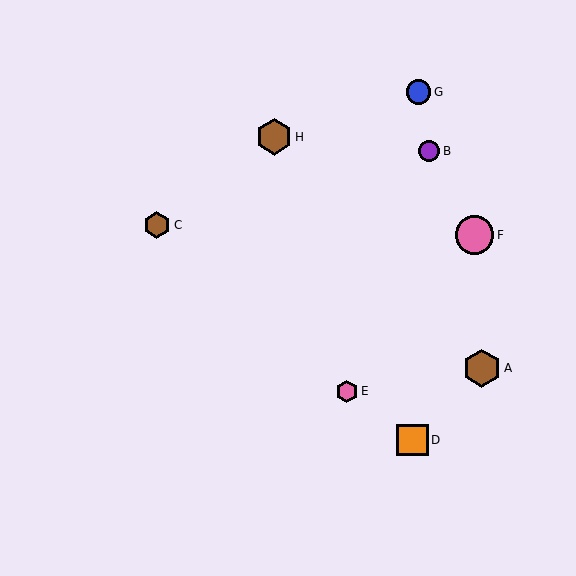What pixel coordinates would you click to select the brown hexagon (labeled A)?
Click at (482, 368) to select the brown hexagon A.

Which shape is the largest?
The pink circle (labeled F) is the largest.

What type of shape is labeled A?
Shape A is a brown hexagon.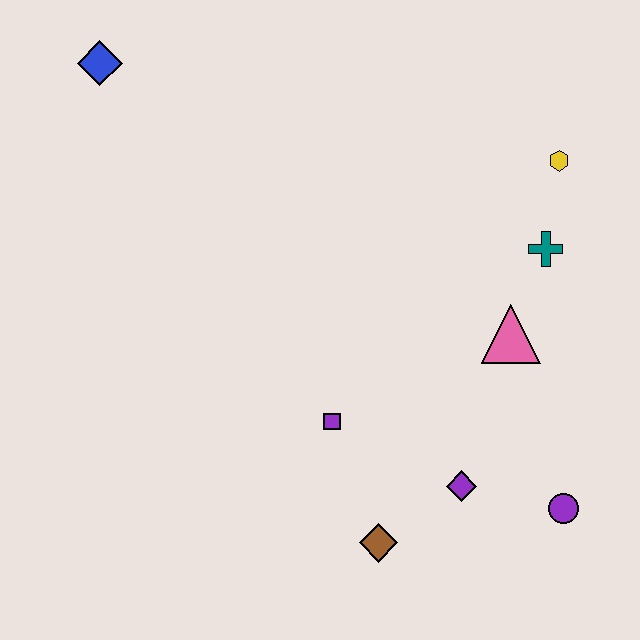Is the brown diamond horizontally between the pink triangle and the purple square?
Yes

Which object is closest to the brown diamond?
The purple diamond is closest to the brown diamond.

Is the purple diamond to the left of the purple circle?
Yes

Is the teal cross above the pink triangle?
Yes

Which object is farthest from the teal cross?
The blue diamond is farthest from the teal cross.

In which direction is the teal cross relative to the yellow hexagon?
The teal cross is below the yellow hexagon.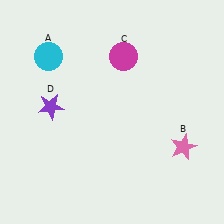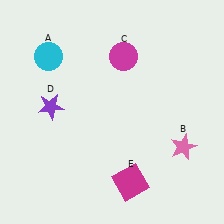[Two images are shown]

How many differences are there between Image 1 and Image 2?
There is 1 difference between the two images.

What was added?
A magenta square (E) was added in Image 2.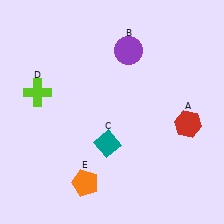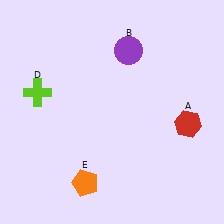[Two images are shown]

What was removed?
The teal diamond (C) was removed in Image 2.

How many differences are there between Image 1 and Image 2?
There is 1 difference between the two images.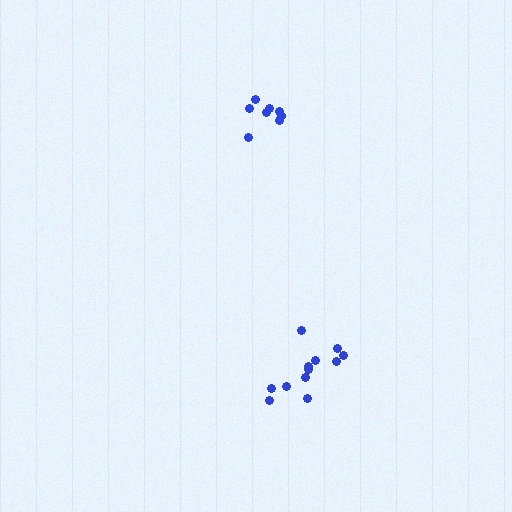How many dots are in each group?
Group 1: 8 dots, Group 2: 12 dots (20 total).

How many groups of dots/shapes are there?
There are 2 groups.